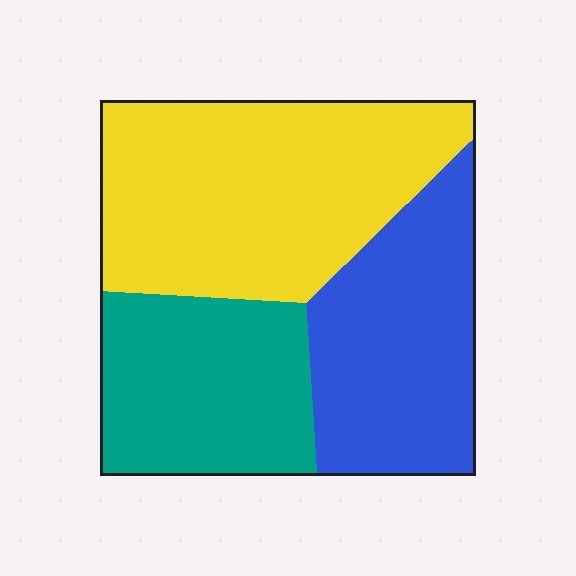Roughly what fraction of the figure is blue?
Blue covers around 30% of the figure.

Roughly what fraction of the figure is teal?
Teal takes up between a sixth and a third of the figure.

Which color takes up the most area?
Yellow, at roughly 45%.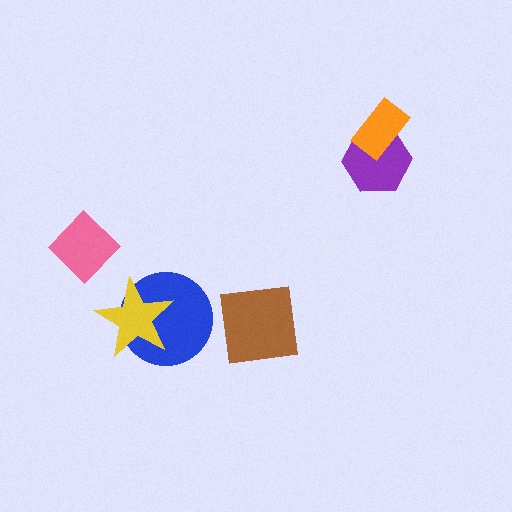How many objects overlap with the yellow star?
1 object overlaps with the yellow star.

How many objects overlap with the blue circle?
1 object overlaps with the blue circle.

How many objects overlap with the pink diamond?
0 objects overlap with the pink diamond.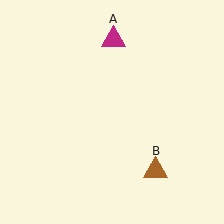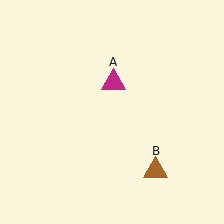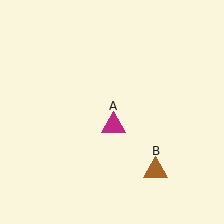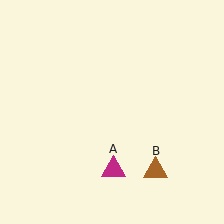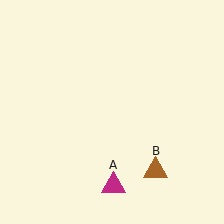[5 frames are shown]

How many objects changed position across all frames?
1 object changed position: magenta triangle (object A).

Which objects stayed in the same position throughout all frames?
Brown triangle (object B) remained stationary.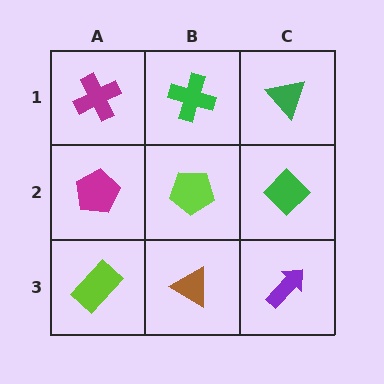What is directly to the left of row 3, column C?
A brown triangle.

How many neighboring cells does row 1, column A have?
2.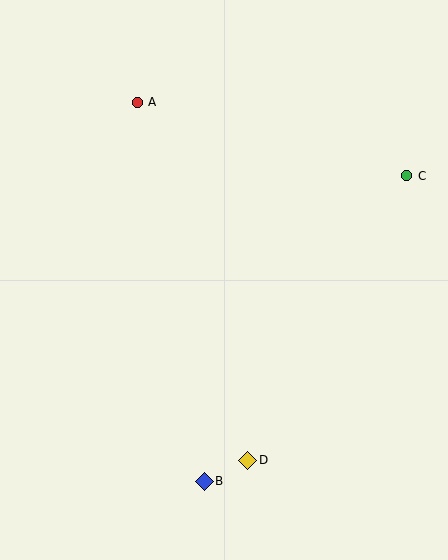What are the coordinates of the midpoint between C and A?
The midpoint between C and A is at (272, 139).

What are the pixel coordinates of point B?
Point B is at (204, 481).